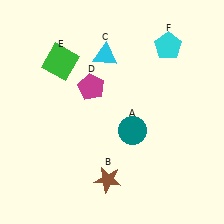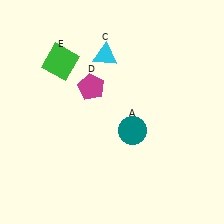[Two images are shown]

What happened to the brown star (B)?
The brown star (B) was removed in Image 2. It was in the bottom-left area of Image 1.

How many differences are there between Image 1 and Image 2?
There are 2 differences between the two images.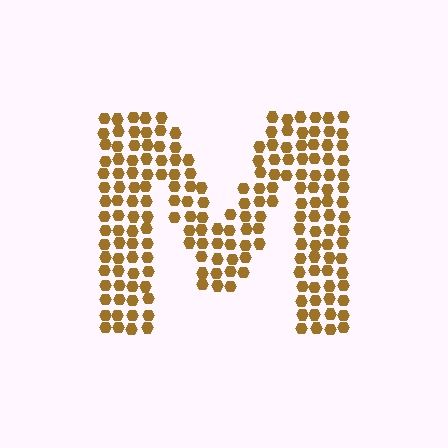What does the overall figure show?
The overall figure shows the letter M.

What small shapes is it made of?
It is made of small hexagons.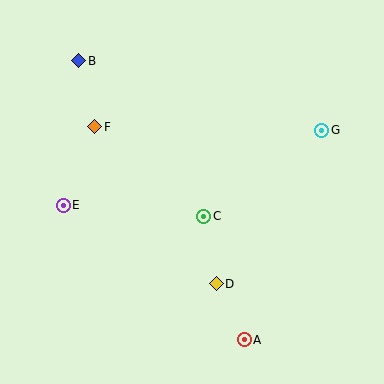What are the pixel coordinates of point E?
Point E is at (63, 205).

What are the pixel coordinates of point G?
Point G is at (322, 130).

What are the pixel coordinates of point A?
Point A is at (244, 340).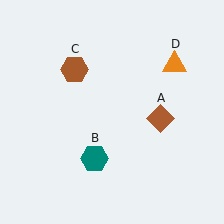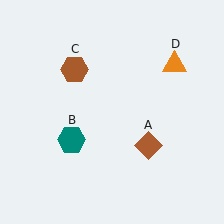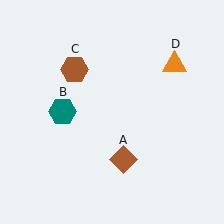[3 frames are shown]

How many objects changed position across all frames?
2 objects changed position: brown diamond (object A), teal hexagon (object B).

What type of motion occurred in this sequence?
The brown diamond (object A), teal hexagon (object B) rotated clockwise around the center of the scene.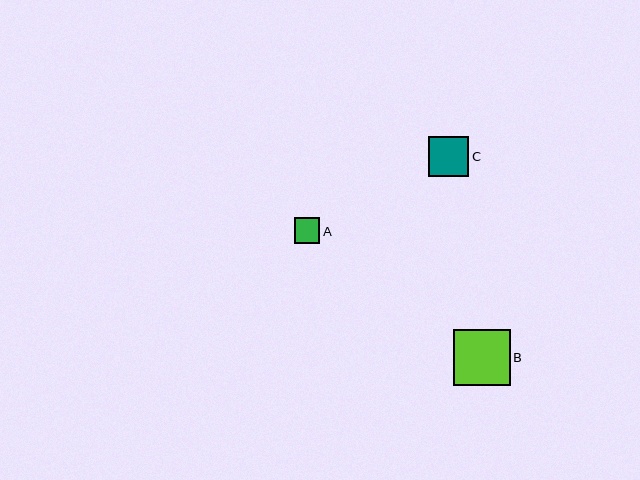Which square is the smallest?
Square A is the smallest with a size of approximately 26 pixels.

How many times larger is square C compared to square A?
Square C is approximately 1.5 times the size of square A.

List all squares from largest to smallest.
From largest to smallest: B, C, A.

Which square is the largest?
Square B is the largest with a size of approximately 56 pixels.